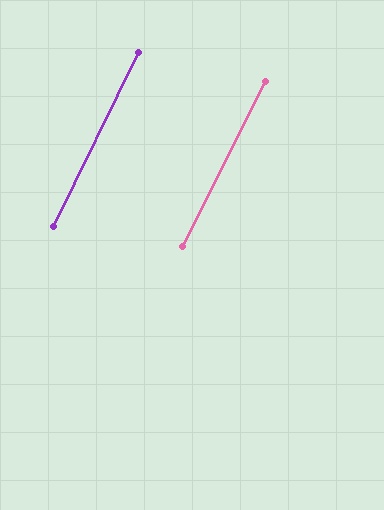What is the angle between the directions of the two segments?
Approximately 0 degrees.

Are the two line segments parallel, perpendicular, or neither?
Parallel — their directions differ by only 0.3°.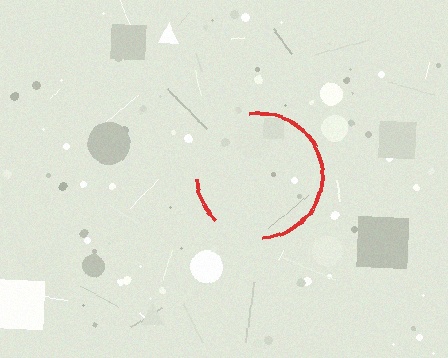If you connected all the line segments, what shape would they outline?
They would outline a circle.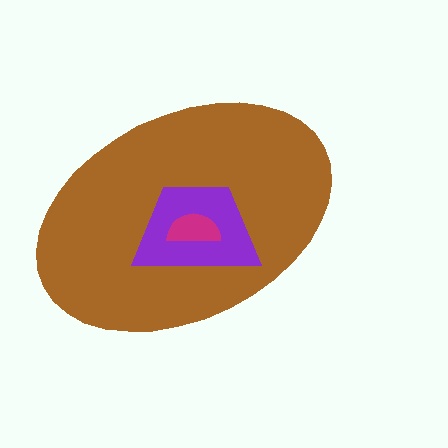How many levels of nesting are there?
3.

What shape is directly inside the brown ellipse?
The purple trapezoid.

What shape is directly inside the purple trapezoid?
The magenta semicircle.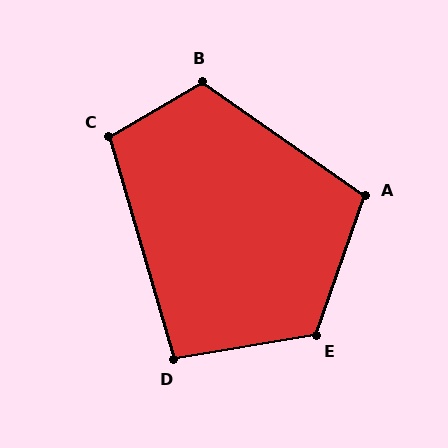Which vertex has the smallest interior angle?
D, at approximately 97 degrees.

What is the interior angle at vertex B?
Approximately 114 degrees (obtuse).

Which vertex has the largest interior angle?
E, at approximately 119 degrees.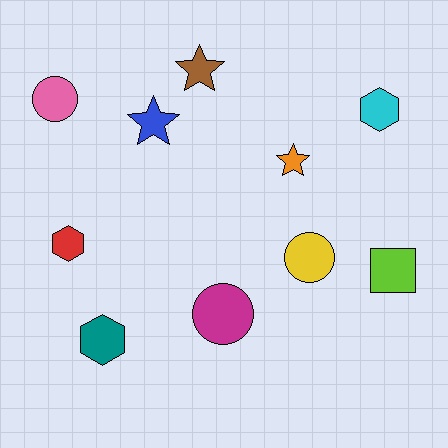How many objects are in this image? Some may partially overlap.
There are 10 objects.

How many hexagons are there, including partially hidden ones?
There are 3 hexagons.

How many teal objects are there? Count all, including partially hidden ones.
There is 1 teal object.